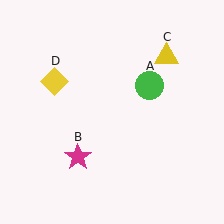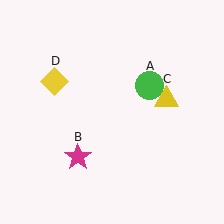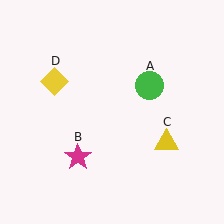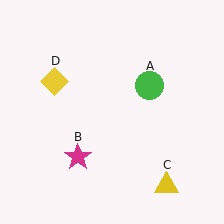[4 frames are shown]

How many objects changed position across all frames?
1 object changed position: yellow triangle (object C).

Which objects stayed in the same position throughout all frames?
Green circle (object A) and magenta star (object B) and yellow diamond (object D) remained stationary.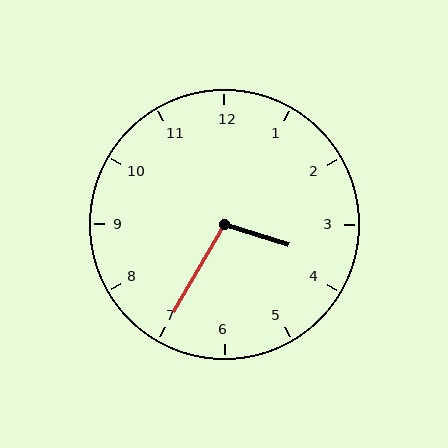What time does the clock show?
3:35.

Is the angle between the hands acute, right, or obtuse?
It is obtuse.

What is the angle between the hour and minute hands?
Approximately 102 degrees.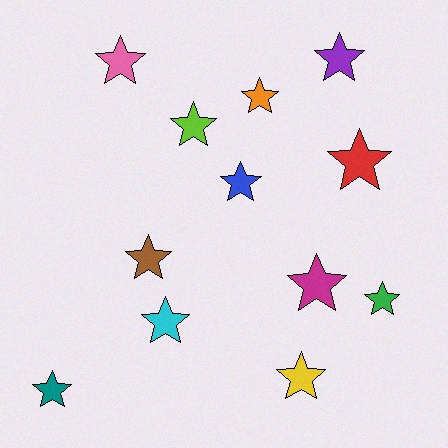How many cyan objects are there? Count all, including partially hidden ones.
There is 1 cyan object.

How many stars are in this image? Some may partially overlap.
There are 12 stars.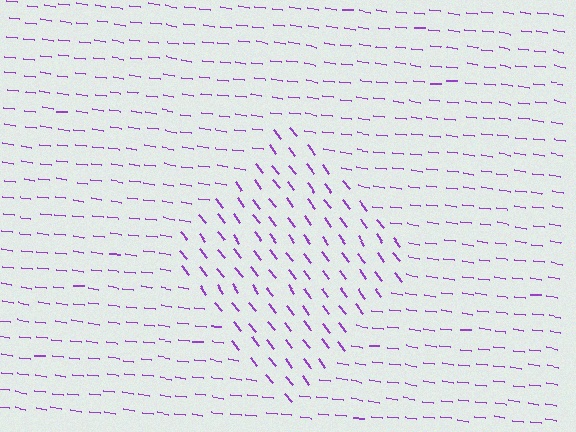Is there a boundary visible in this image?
Yes, there is a texture boundary formed by a change in line orientation.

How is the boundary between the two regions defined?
The boundary is defined purely by a change in line orientation (approximately 45 degrees difference). All lines are the same color and thickness.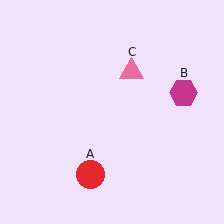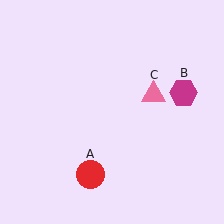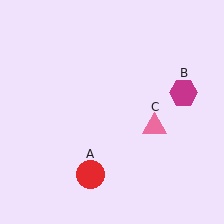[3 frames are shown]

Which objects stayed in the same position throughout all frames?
Red circle (object A) and magenta hexagon (object B) remained stationary.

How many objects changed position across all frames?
1 object changed position: pink triangle (object C).